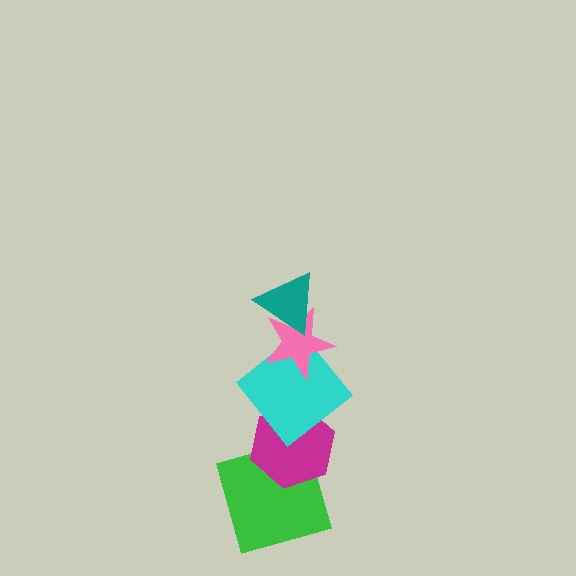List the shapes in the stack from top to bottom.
From top to bottom: the teal triangle, the pink star, the cyan diamond, the magenta hexagon, the green square.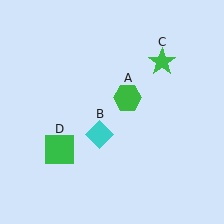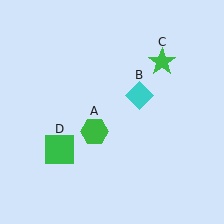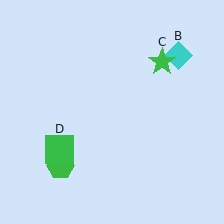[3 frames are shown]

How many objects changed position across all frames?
2 objects changed position: green hexagon (object A), cyan diamond (object B).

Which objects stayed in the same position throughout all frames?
Green star (object C) and green square (object D) remained stationary.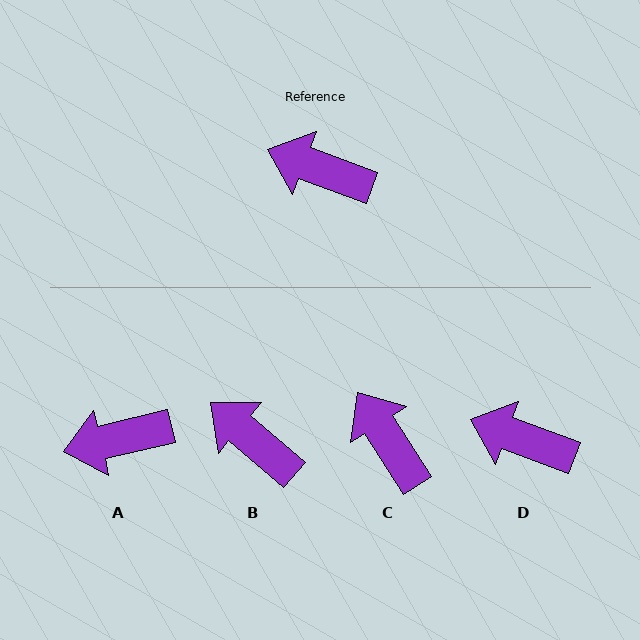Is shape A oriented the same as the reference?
No, it is off by about 34 degrees.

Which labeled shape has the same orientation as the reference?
D.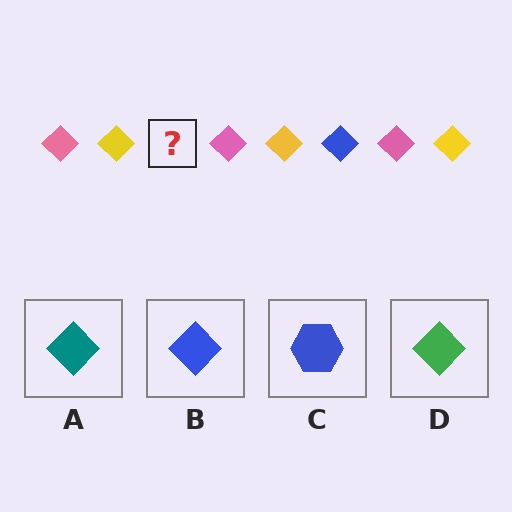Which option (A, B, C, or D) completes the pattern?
B.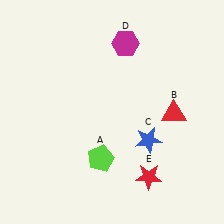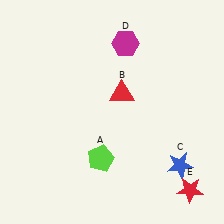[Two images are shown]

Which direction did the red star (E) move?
The red star (E) moved right.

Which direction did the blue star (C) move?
The blue star (C) moved right.